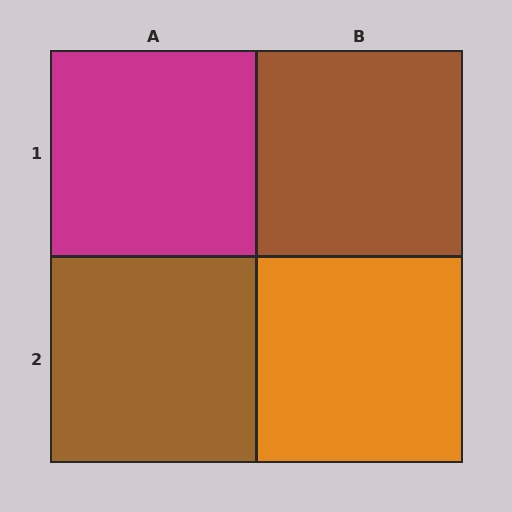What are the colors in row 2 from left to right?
Brown, orange.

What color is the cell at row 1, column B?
Brown.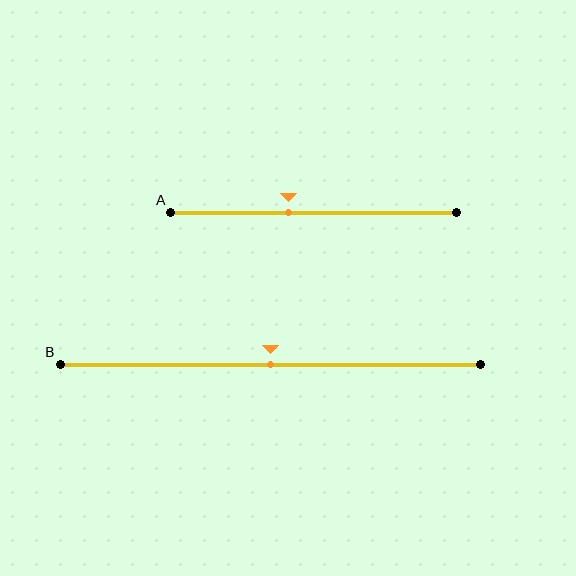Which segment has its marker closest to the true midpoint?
Segment B has its marker closest to the true midpoint.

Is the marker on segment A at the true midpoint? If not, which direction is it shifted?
No, the marker on segment A is shifted to the left by about 9% of the segment length.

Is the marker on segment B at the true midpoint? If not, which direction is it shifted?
Yes, the marker on segment B is at the true midpoint.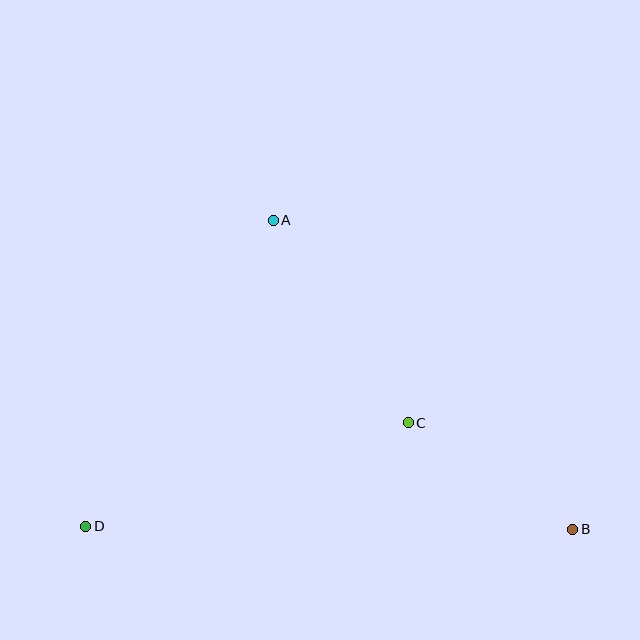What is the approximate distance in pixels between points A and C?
The distance between A and C is approximately 244 pixels.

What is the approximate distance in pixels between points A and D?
The distance between A and D is approximately 359 pixels.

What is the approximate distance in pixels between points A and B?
The distance between A and B is approximately 431 pixels.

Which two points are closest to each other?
Points B and C are closest to each other.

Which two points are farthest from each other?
Points B and D are farthest from each other.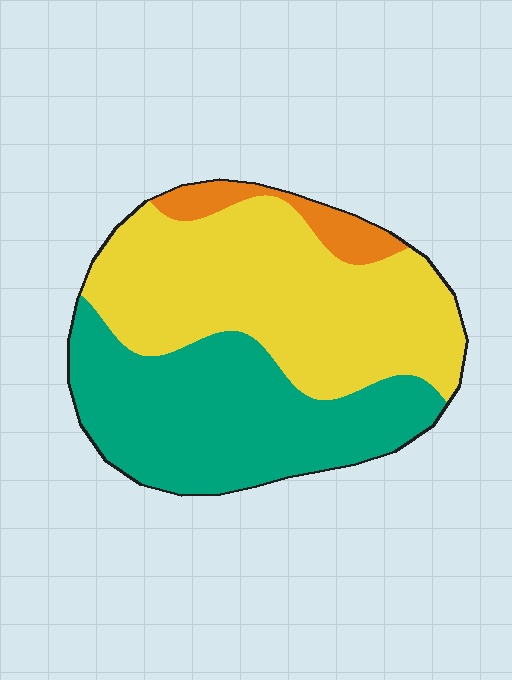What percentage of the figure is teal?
Teal takes up about two fifths (2/5) of the figure.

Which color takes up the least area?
Orange, at roughly 5%.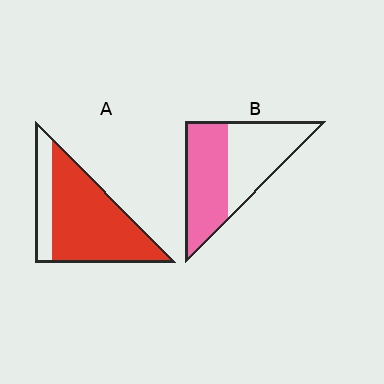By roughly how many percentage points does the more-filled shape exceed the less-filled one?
By roughly 25 percentage points (A over B).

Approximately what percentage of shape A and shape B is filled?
A is approximately 75% and B is approximately 50%.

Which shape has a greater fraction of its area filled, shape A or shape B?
Shape A.